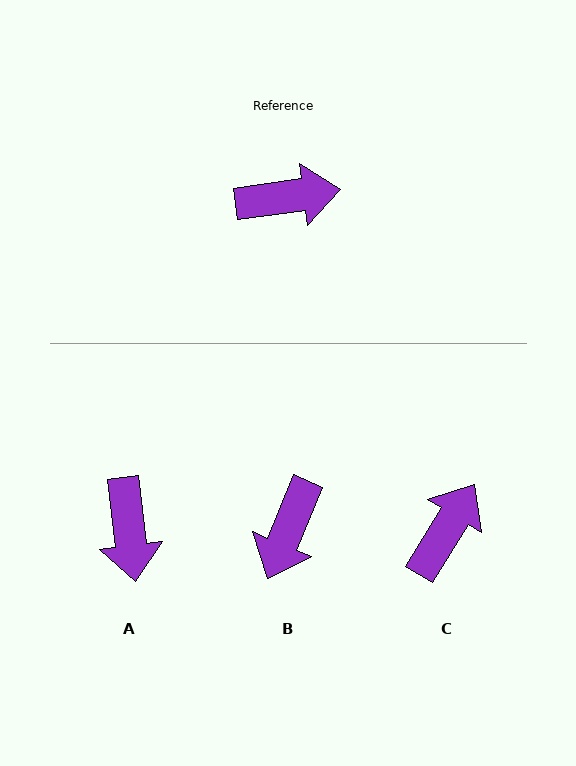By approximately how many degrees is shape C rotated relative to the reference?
Approximately 51 degrees counter-clockwise.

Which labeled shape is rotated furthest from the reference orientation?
B, about 120 degrees away.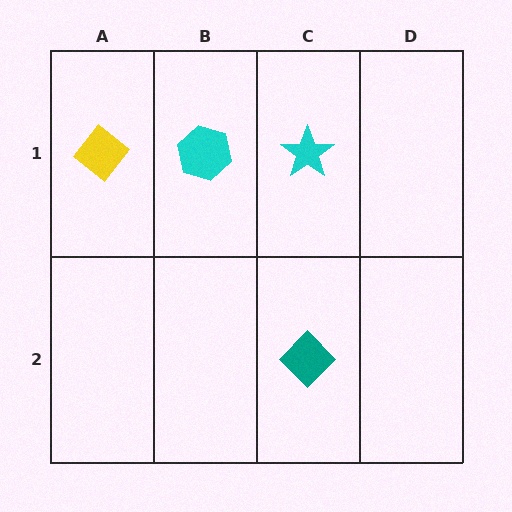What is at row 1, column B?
A cyan hexagon.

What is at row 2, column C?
A teal diamond.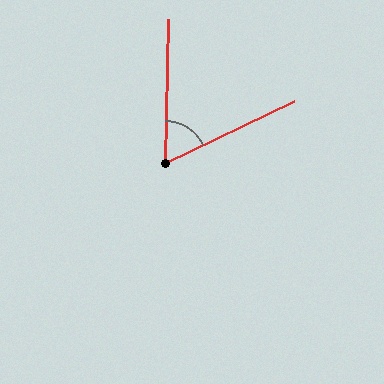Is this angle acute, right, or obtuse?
It is acute.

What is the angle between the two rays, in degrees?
Approximately 63 degrees.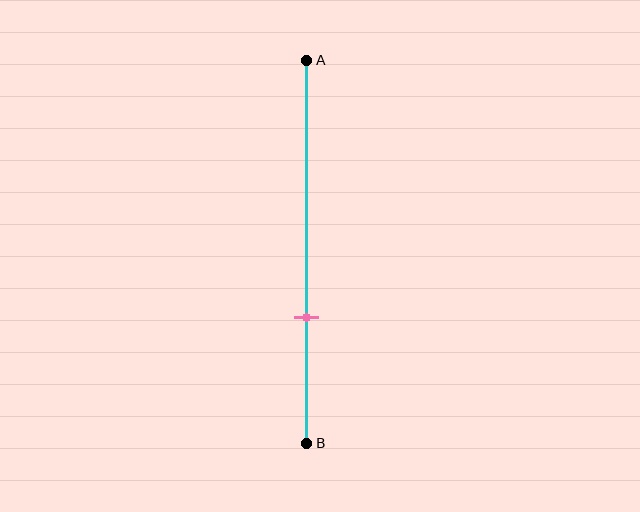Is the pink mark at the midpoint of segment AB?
No, the mark is at about 65% from A, not at the 50% midpoint.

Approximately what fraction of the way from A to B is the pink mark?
The pink mark is approximately 65% of the way from A to B.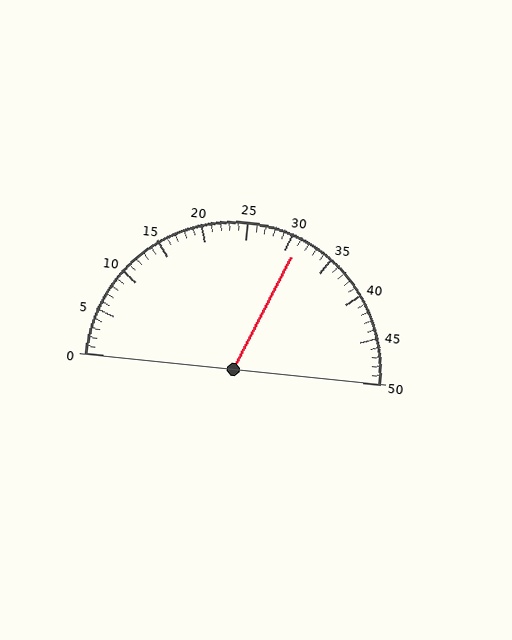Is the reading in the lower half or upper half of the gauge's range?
The reading is in the upper half of the range (0 to 50).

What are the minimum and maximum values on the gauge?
The gauge ranges from 0 to 50.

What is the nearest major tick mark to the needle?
The nearest major tick mark is 30.